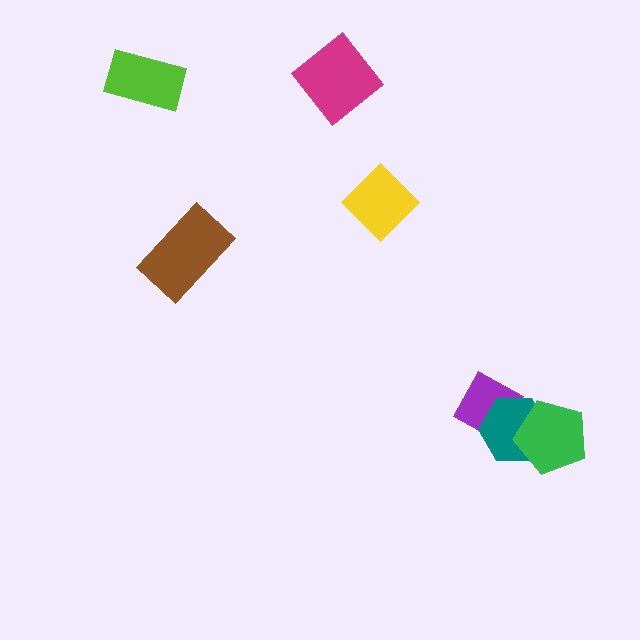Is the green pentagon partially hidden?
No, no other shape covers it.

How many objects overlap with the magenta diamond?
0 objects overlap with the magenta diamond.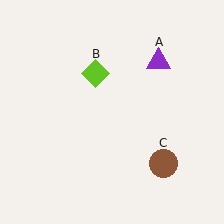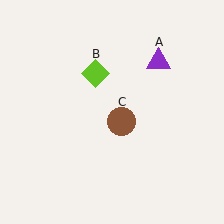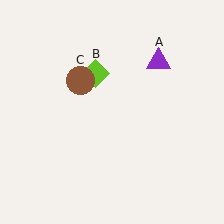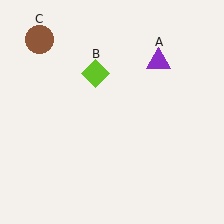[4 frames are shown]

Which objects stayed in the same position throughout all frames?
Purple triangle (object A) and lime diamond (object B) remained stationary.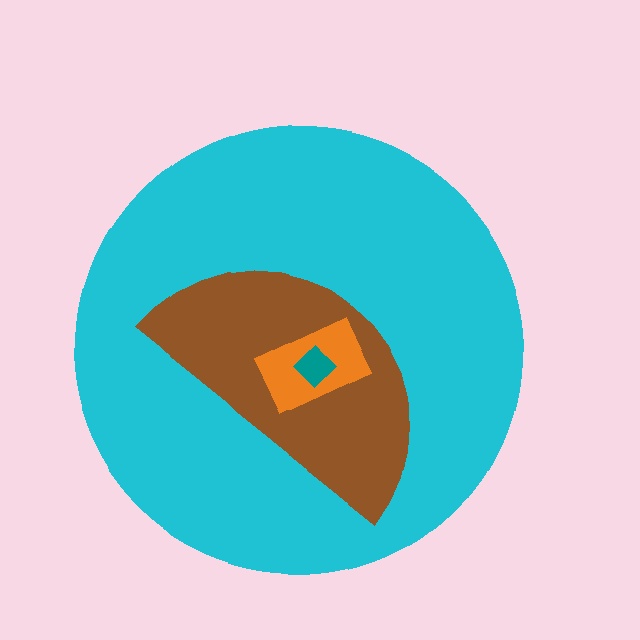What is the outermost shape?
The cyan circle.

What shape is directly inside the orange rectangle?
The teal diamond.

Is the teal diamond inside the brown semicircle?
Yes.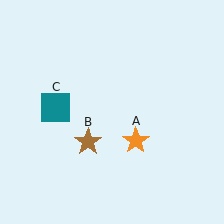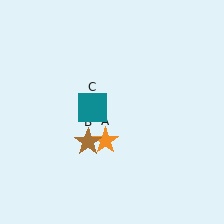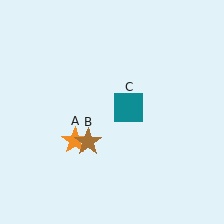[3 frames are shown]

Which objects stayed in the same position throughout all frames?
Brown star (object B) remained stationary.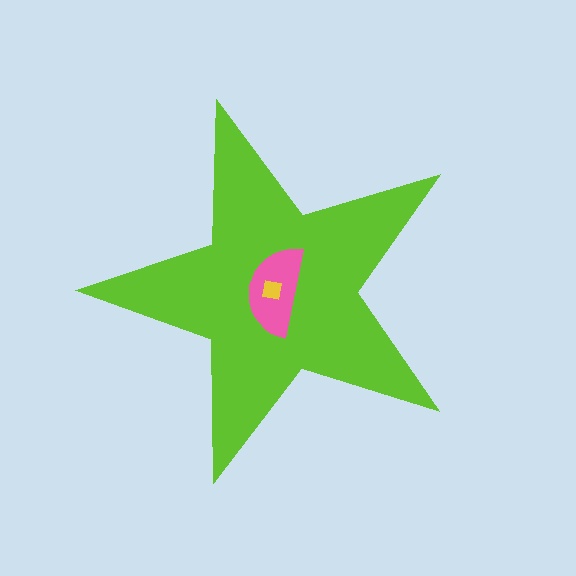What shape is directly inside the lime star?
The pink semicircle.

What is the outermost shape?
The lime star.